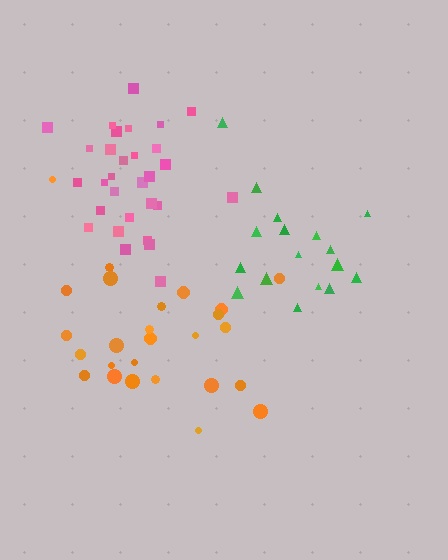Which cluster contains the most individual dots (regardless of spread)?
Pink (30).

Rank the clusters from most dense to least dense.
pink, green, orange.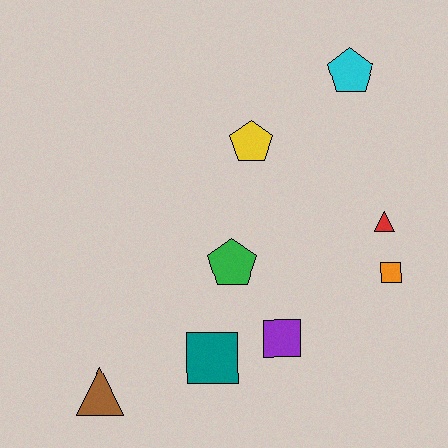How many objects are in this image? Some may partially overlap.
There are 8 objects.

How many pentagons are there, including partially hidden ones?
There are 3 pentagons.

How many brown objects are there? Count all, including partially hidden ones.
There is 1 brown object.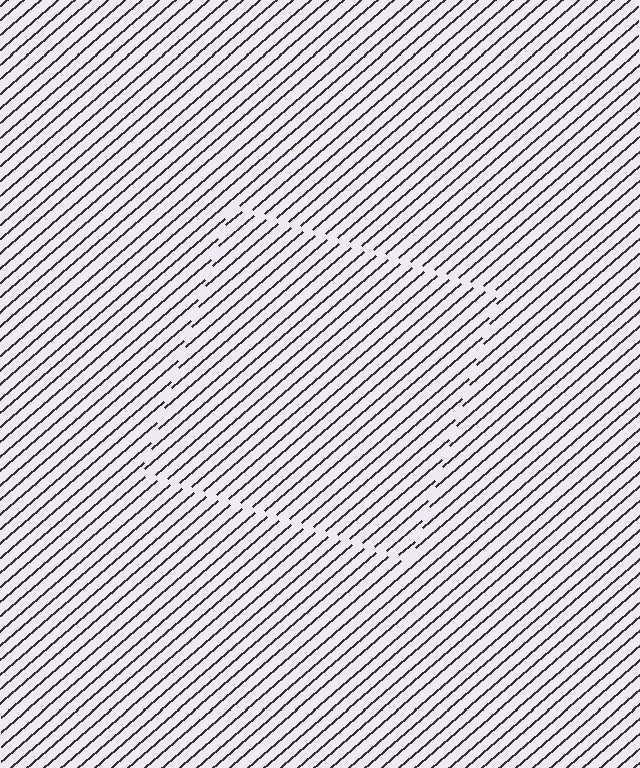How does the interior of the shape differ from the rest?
The interior of the shape contains the same grating, shifted by half a period — the contour is defined by the phase discontinuity where line-ends from the inner and outer gratings abut.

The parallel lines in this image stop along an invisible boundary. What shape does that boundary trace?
An illusory square. The interior of the shape contains the same grating, shifted by half a period — the contour is defined by the phase discontinuity where line-ends from the inner and outer gratings abut.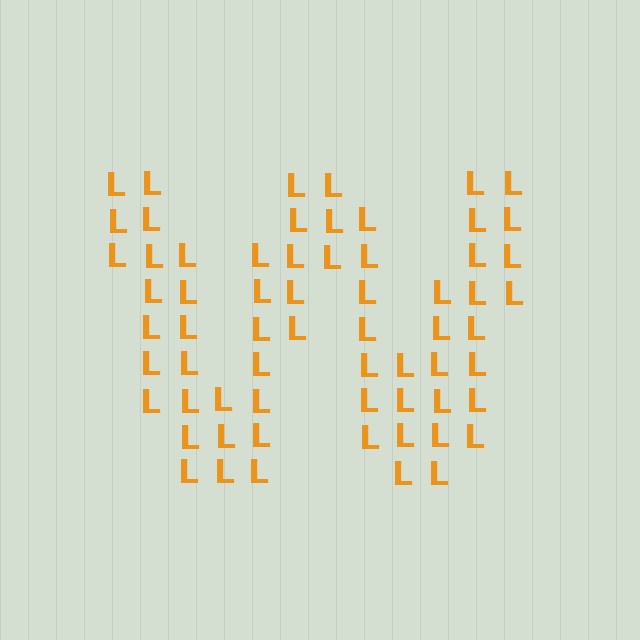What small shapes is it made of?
It is made of small letter L's.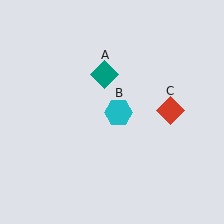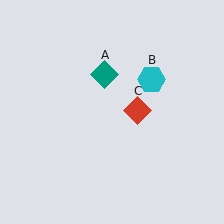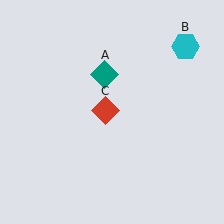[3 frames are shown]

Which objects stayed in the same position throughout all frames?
Teal diamond (object A) remained stationary.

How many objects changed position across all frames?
2 objects changed position: cyan hexagon (object B), red diamond (object C).